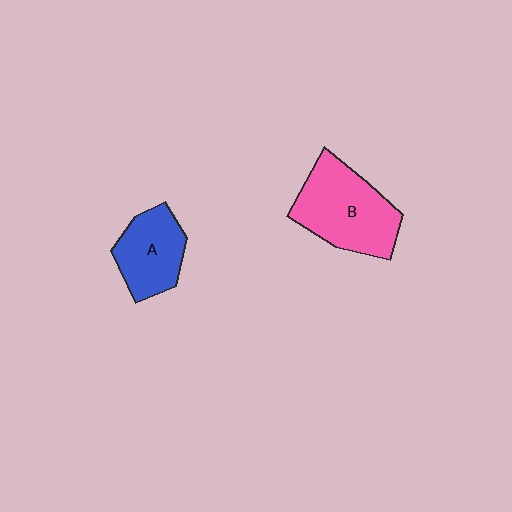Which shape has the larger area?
Shape B (pink).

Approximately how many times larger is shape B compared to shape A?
Approximately 1.5 times.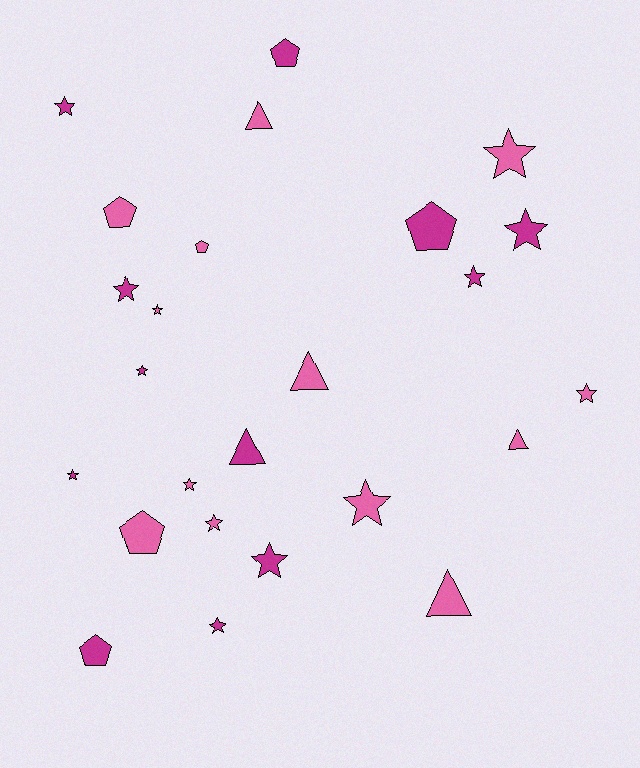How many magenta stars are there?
There are 8 magenta stars.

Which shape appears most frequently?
Star, with 14 objects.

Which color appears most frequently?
Pink, with 13 objects.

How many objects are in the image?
There are 25 objects.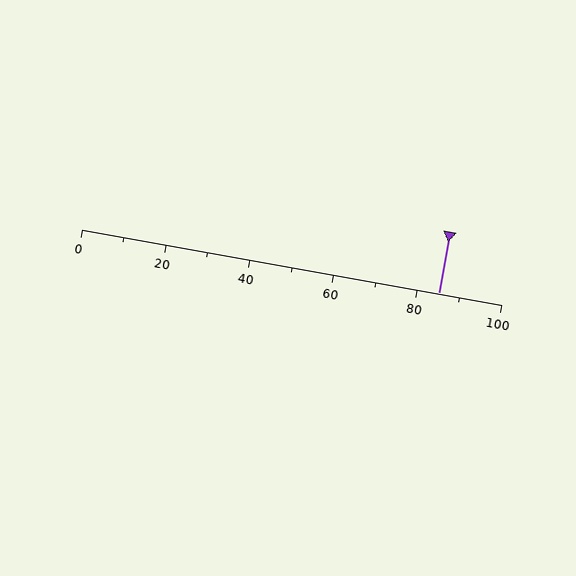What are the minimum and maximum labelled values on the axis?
The axis runs from 0 to 100.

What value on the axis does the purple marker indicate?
The marker indicates approximately 85.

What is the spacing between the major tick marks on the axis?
The major ticks are spaced 20 apart.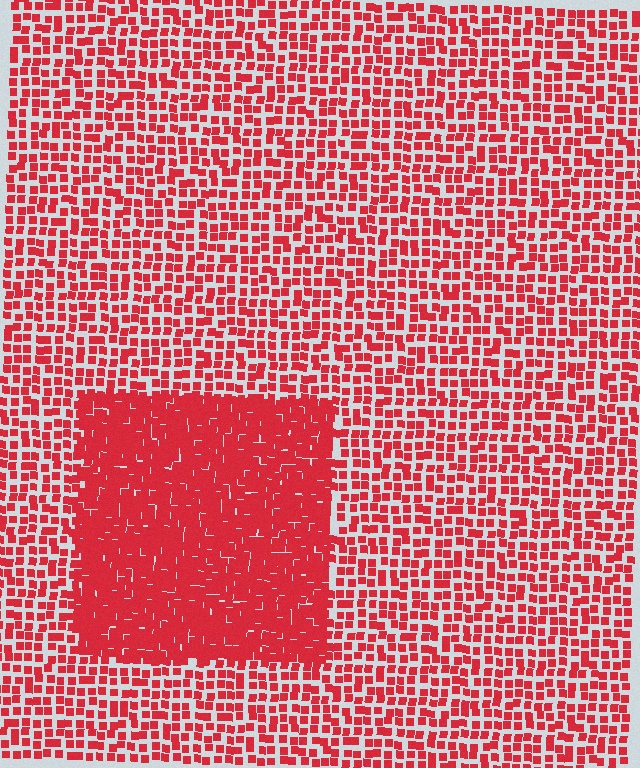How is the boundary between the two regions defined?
The boundary is defined by a change in element density (approximately 2.1x ratio). All elements are the same color, size, and shape.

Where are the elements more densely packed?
The elements are more densely packed inside the rectangle boundary.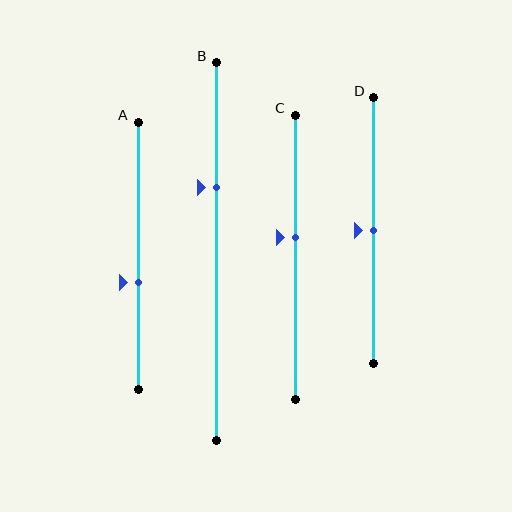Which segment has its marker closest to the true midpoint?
Segment D has its marker closest to the true midpoint.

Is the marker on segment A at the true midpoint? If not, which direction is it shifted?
No, the marker on segment A is shifted downward by about 10% of the segment length.